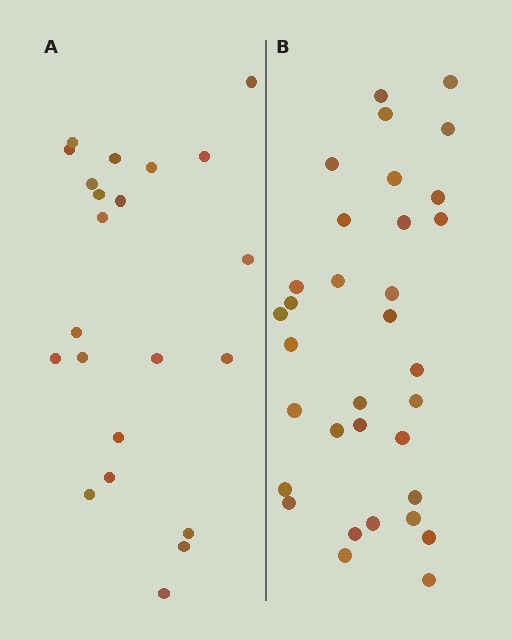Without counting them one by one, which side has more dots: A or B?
Region B (the right region) has more dots.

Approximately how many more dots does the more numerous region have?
Region B has roughly 12 or so more dots than region A.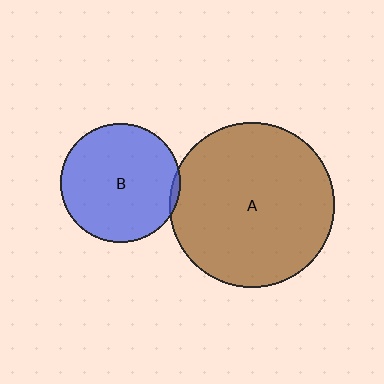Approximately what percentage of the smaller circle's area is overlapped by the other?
Approximately 5%.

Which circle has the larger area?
Circle A (brown).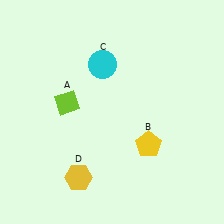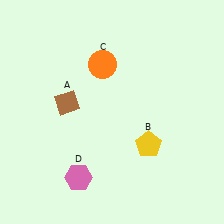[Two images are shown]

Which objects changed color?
A changed from lime to brown. C changed from cyan to orange. D changed from yellow to pink.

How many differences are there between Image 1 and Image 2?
There are 3 differences between the two images.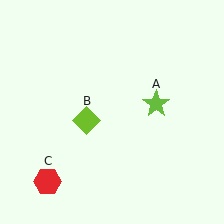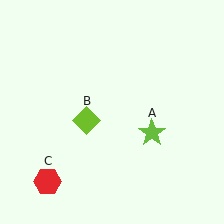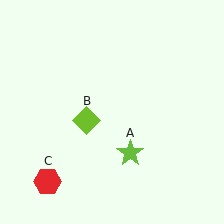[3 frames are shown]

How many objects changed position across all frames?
1 object changed position: lime star (object A).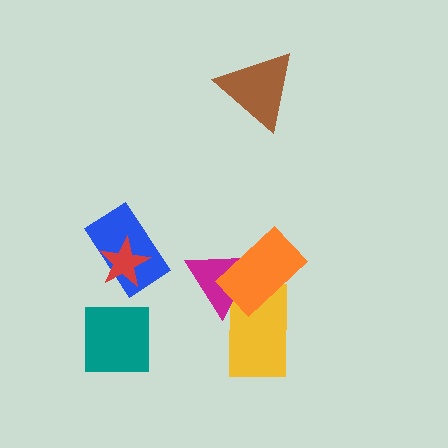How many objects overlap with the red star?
1 object overlaps with the red star.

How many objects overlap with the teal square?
0 objects overlap with the teal square.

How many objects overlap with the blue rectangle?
1 object overlaps with the blue rectangle.